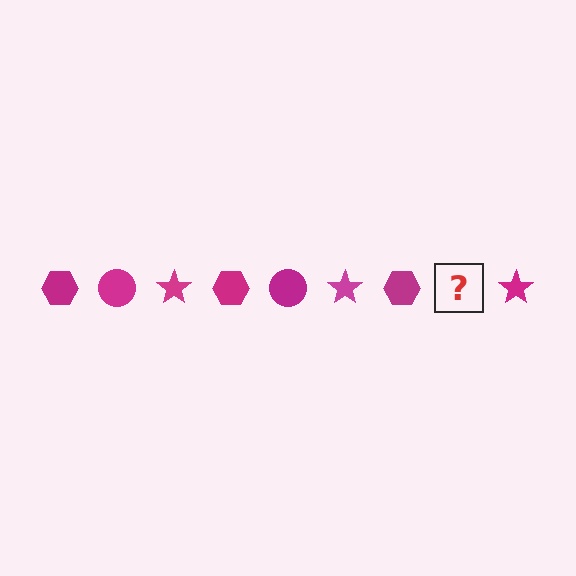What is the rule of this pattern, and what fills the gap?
The rule is that the pattern cycles through hexagon, circle, star shapes in magenta. The gap should be filled with a magenta circle.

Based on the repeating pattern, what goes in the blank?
The blank should be a magenta circle.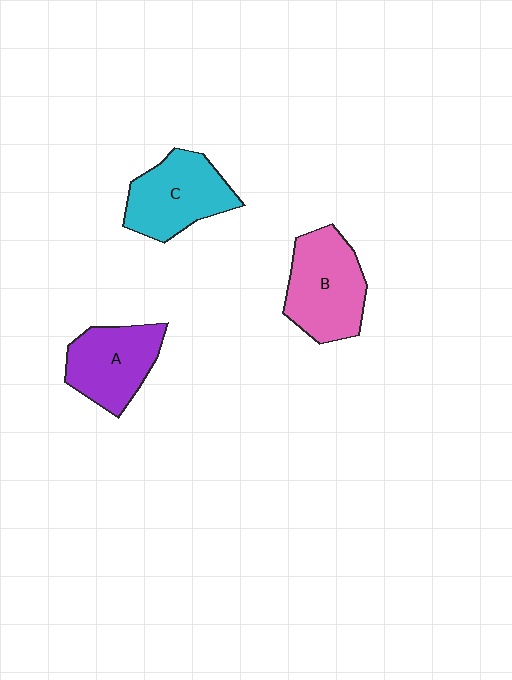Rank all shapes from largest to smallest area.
From largest to smallest: B (pink), C (cyan), A (purple).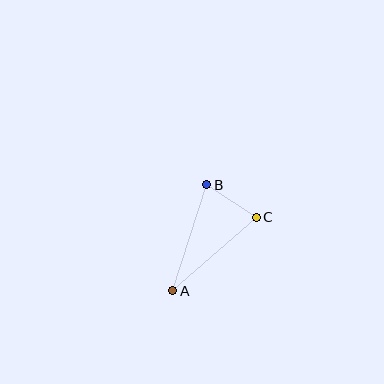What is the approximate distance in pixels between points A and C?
The distance between A and C is approximately 111 pixels.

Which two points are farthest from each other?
Points A and B are farthest from each other.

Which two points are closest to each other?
Points B and C are closest to each other.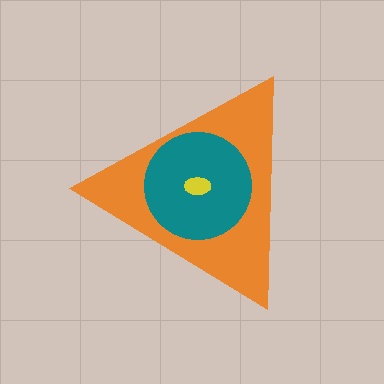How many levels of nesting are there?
3.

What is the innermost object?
The yellow ellipse.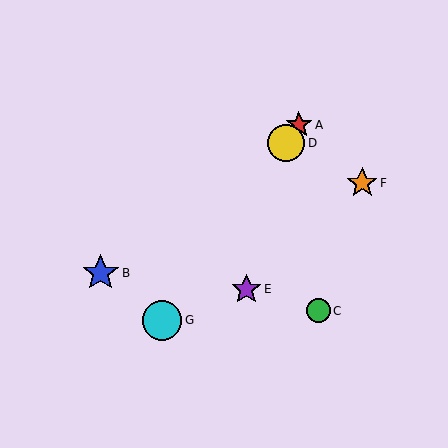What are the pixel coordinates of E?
Object E is at (246, 289).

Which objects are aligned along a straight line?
Objects A, D, G are aligned along a straight line.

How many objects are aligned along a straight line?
3 objects (A, D, G) are aligned along a straight line.